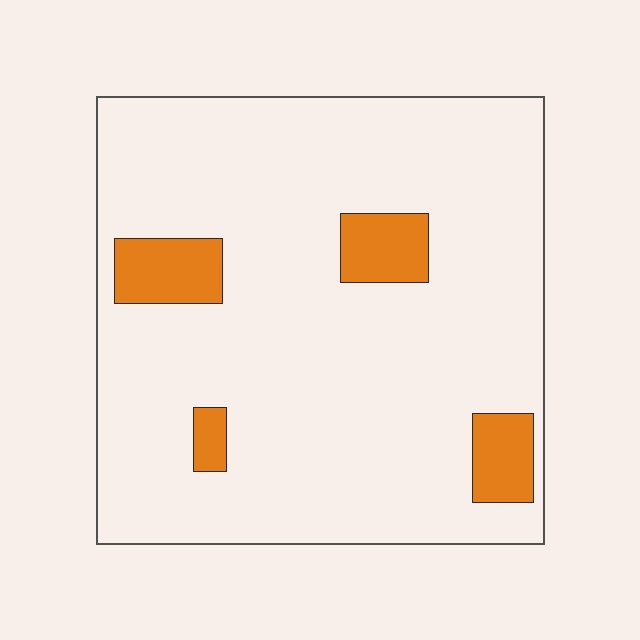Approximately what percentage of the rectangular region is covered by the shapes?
Approximately 10%.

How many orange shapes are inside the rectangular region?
4.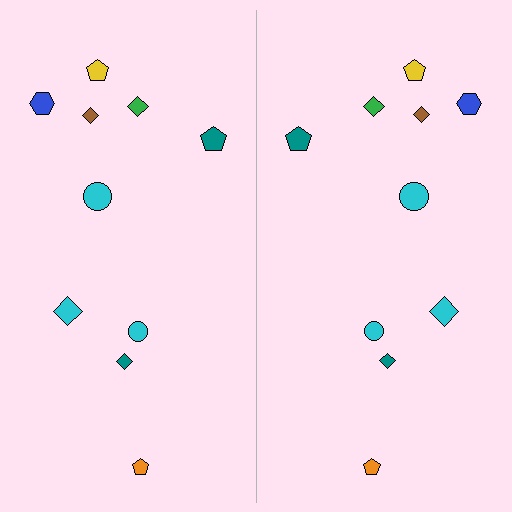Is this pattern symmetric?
Yes, this pattern has bilateral (reflection) symmetry.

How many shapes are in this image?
There are 20 shapes in this image.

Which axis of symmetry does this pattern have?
The pattern has a vertical axis of symmetry running through the center of the image.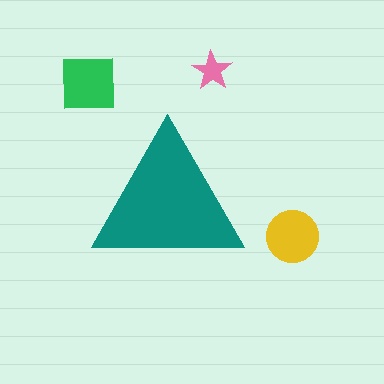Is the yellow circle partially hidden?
No, the yellow circle is fully visible.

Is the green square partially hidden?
No, the green square is fully visible.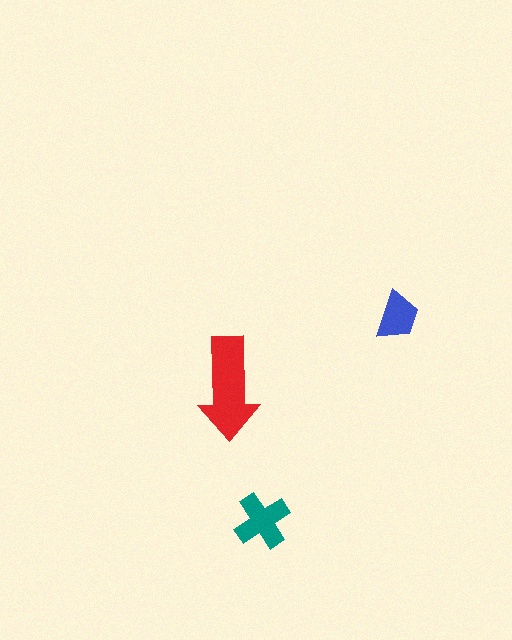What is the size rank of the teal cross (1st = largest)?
2nd.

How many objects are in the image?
There are 3 objects in the image.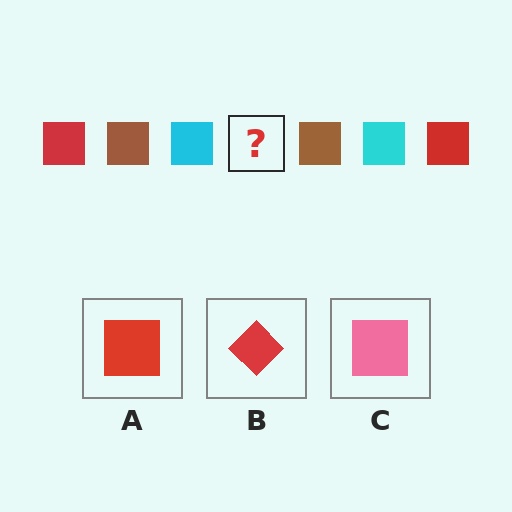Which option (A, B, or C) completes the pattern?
A.